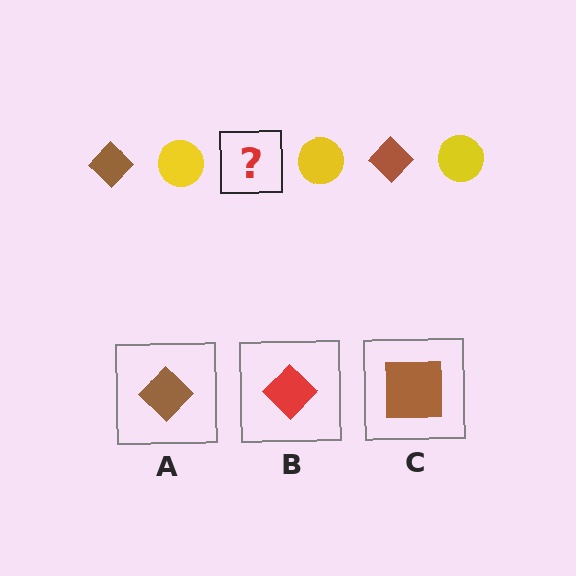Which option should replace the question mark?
Option A.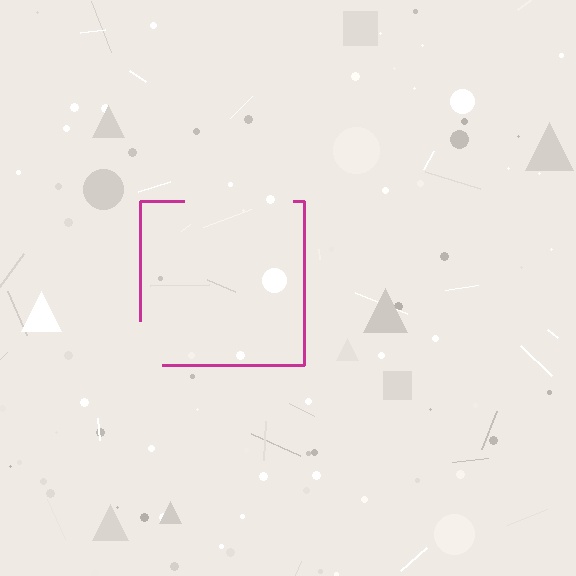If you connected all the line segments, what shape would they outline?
They would outline a square.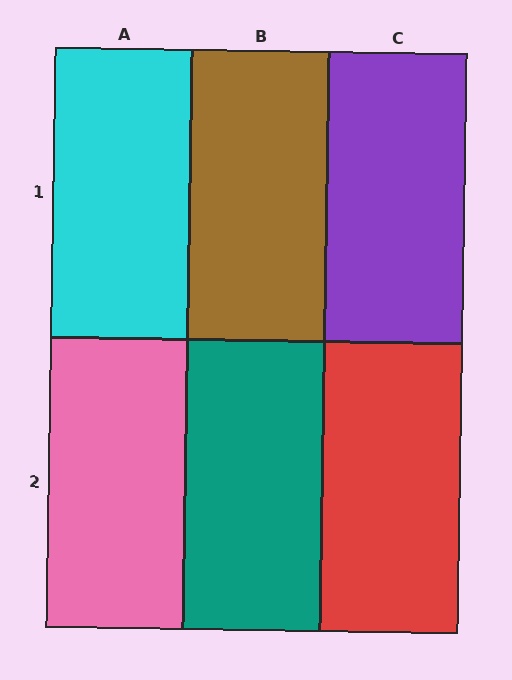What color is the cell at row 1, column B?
Brown.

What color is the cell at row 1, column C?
Purple.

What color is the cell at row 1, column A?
Cyan.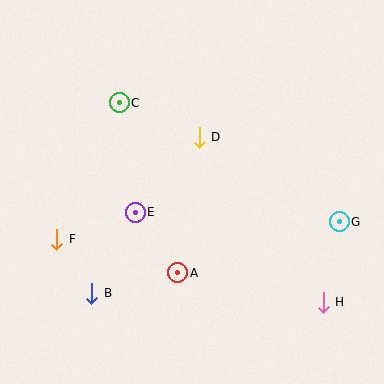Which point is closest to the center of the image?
Point D at (199, 137) is closest to the center.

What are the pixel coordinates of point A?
Point A is at (178, 273).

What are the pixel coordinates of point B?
Point B is at (92, 293).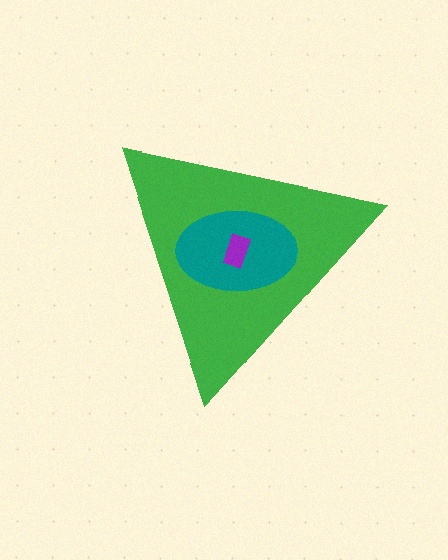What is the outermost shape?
The green triangle.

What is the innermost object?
The purple rectangle.